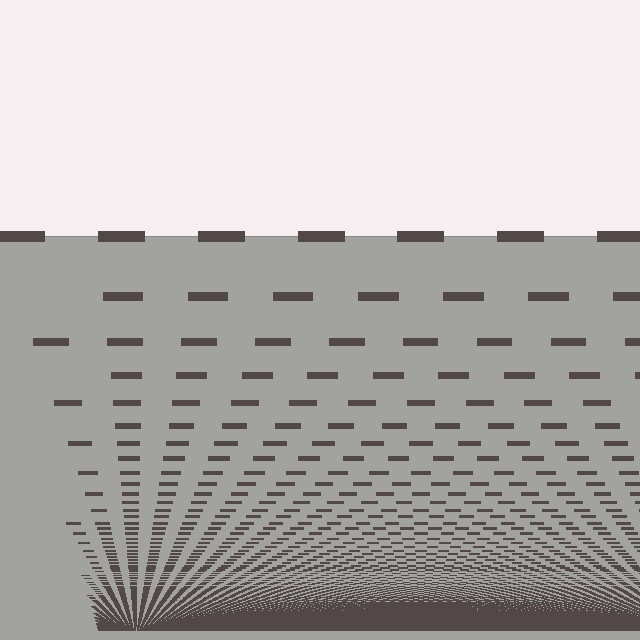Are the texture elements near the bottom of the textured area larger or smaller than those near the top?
Smaller. The gradient is inverted — elements near the bottom are smaller and denser.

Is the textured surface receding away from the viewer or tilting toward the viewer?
The surface appears to tilt toward the viewer. Texture elements get larger and sparser toward the top.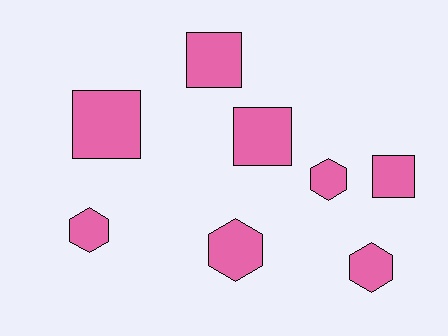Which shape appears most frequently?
Square, with 4 objects.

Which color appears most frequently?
Pink, with 8 objects.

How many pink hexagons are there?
There are 4 pink hexagons.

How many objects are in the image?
There are 8 objects.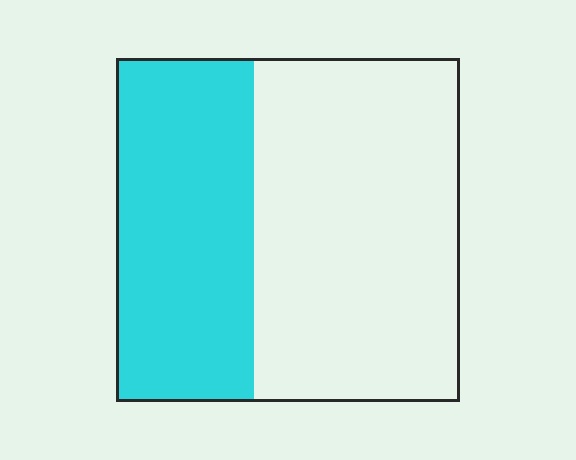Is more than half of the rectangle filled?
No.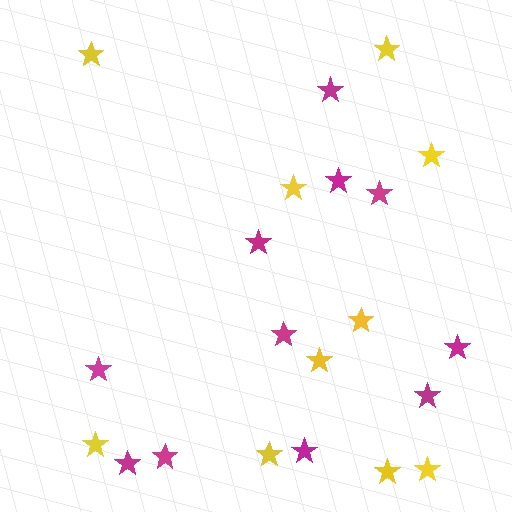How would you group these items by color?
There are 2 groups: one group of yellow stars (10) and one group of magenta stars (11).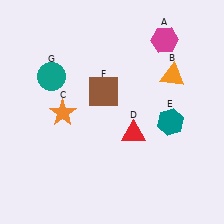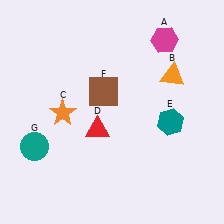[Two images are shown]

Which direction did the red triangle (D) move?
The red triangle (D) moved left.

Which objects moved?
The objects that moved are: the red triangle (D), the teal circle (G).